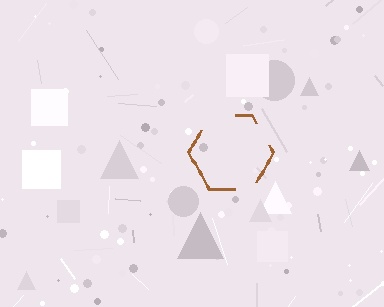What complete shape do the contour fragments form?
The contour fragments form a hexagon.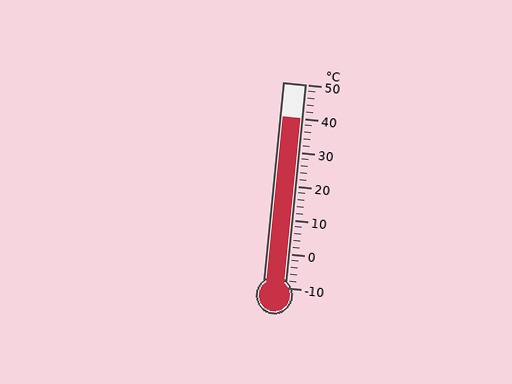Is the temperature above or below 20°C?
The temperature is above 20°C.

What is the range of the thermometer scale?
The thermometer scale ranges from -10°C to 50°C.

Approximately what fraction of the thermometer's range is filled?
The thermometer is filled to approximately 85% of its range.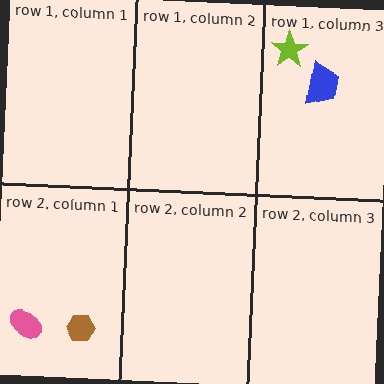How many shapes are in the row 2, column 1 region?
2.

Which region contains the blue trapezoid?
The row 1, column 3 region.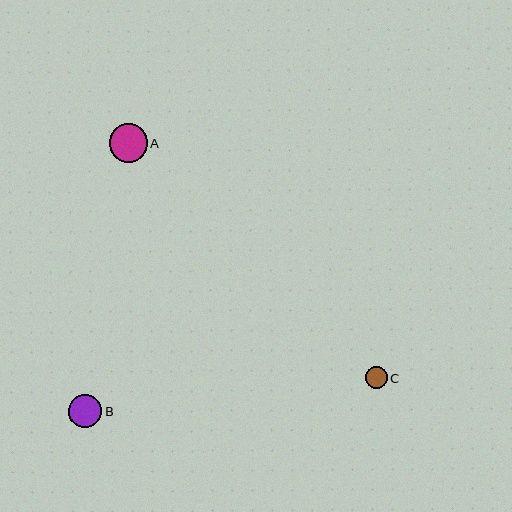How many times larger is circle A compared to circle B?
Circle A is approximately 1.2 times the size of circle B.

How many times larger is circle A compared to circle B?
Circle A is approximately 1.2 times the size of circle B.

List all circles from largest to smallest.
From largest to smallest: A, B, C.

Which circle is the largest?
Circle A is the largest with a size of approximately 38 pixels.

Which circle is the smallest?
Circle C is the smallest with a size of approximately 22 pixels.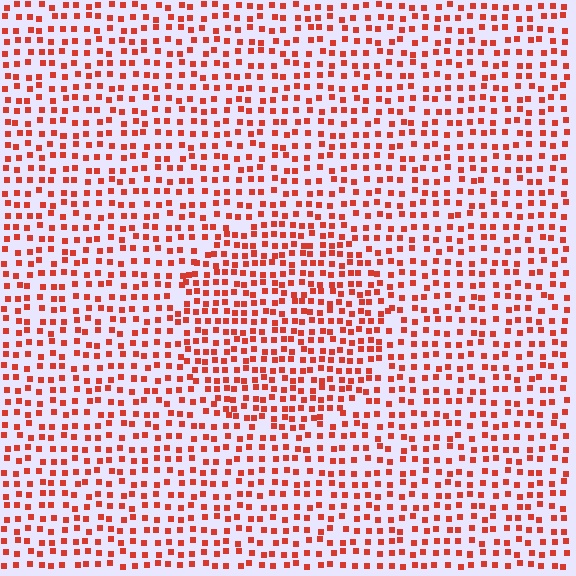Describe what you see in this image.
The image contains small red elements arranged at two different densities. A circle-shaped region is visible where the elements are more densely packed than the surrounding area.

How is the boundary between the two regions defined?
The boundary is defined by a change in element density (approximately 1.5x ratio). All elements are the same color, size, and shape.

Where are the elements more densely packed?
The elements are more densely packed inside the circle boundary.